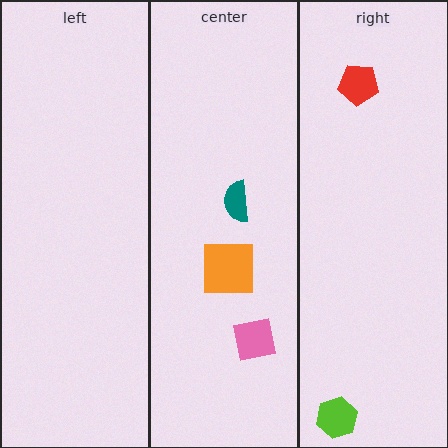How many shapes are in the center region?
3.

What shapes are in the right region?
The red pentagon, the lime hexagon.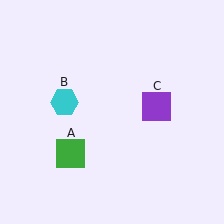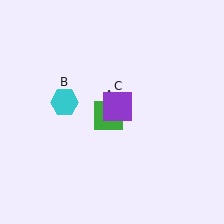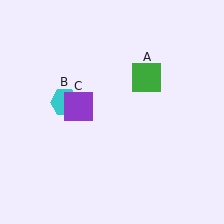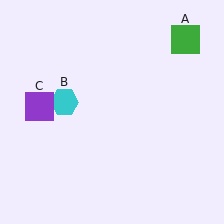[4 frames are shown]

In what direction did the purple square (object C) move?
The purple square (object C) moved left.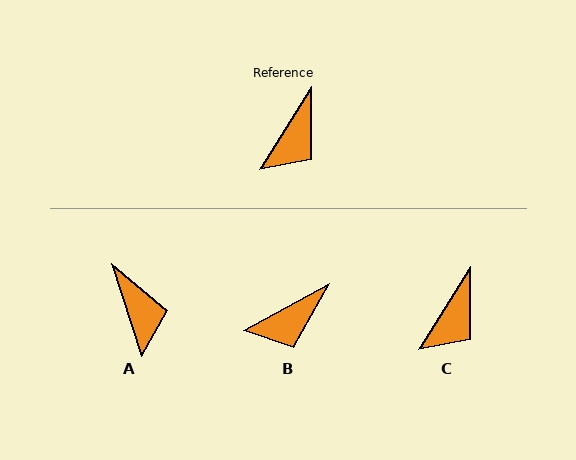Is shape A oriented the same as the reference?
No, it is off by about 50 degrees.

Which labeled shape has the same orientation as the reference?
C.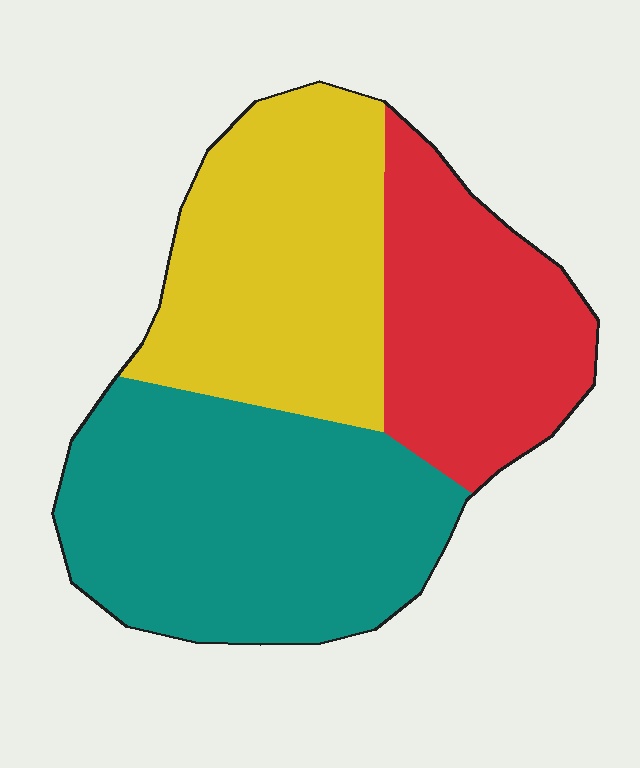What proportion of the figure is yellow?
Yellow covers 33% of the figure.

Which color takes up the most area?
Teal, at roughly 40%.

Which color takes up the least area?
Red, at roughly 25%.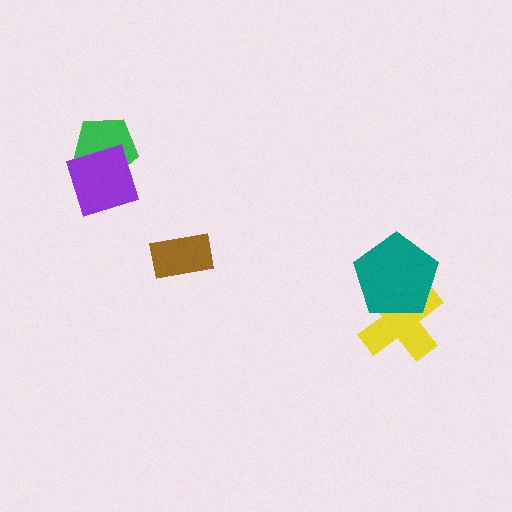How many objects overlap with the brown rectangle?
0 objects overlap with the brown rectangle.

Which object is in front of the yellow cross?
The teal pentagon is in front of the yellow cross.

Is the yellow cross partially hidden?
Yes, it is partially covered by another shape.